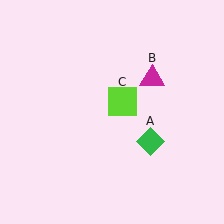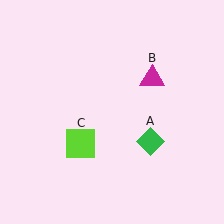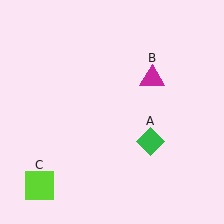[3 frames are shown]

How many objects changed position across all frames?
1 object changed position: lime square (object C).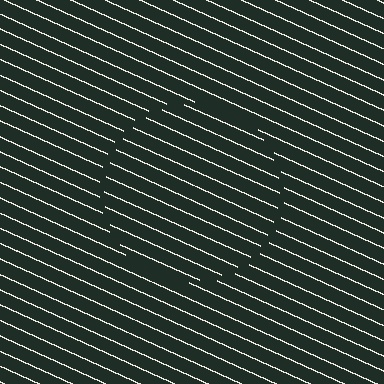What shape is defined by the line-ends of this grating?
An illusory circle. The interior of the shape contains the same grating, shifted by half a period — the contour is defined by the phase discontinuity where line-ends from the inner and outer gratings abut.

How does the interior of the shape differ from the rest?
The interior of the shape contains the same grating, shifted by half a period — the contour is defined by the phase discontinuity where line-ends from the inner and outer gratings abut.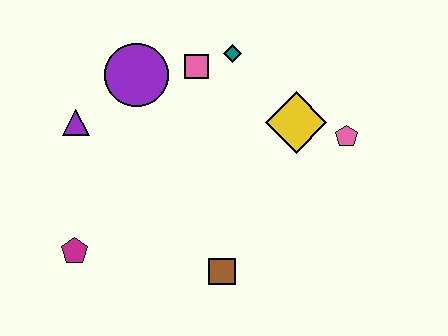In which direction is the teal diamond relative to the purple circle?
The teal diamond is to the right of the purple circle.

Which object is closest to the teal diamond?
The pink square is closest to the teal diamond.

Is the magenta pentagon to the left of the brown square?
Yes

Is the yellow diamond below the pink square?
Yes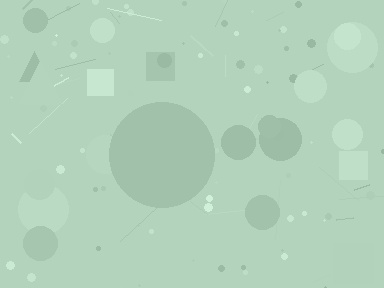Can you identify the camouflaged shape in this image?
The camouflaged shape is a circle.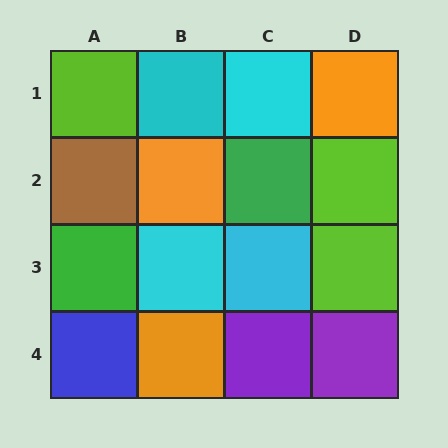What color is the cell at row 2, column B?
Orange.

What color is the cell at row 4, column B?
Orange.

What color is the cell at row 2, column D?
Lime.